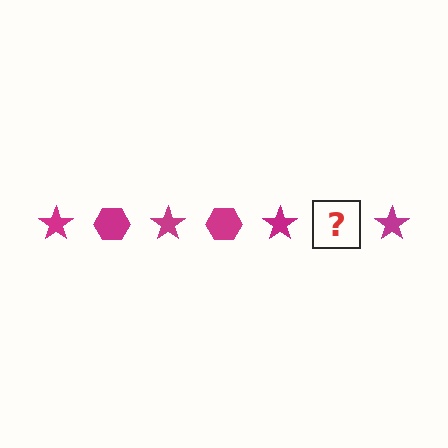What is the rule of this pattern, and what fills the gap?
The rule is that the pattern cycles through star, hexagon shapes in magenta. The gap should be filled with a magenta hexagon.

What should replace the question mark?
The question mark should be replaced with a magenta hexagon.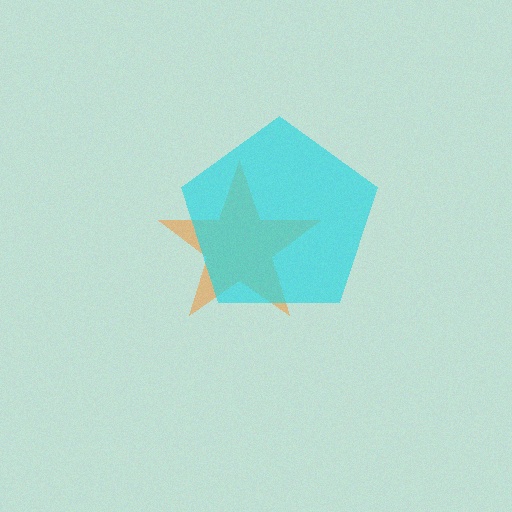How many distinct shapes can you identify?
There are 2 distinct shapes: an orange star, a cyan pentagon.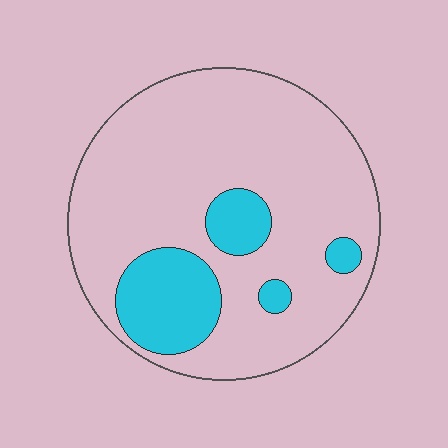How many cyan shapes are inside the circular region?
4.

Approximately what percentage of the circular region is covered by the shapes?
Approximately 20%.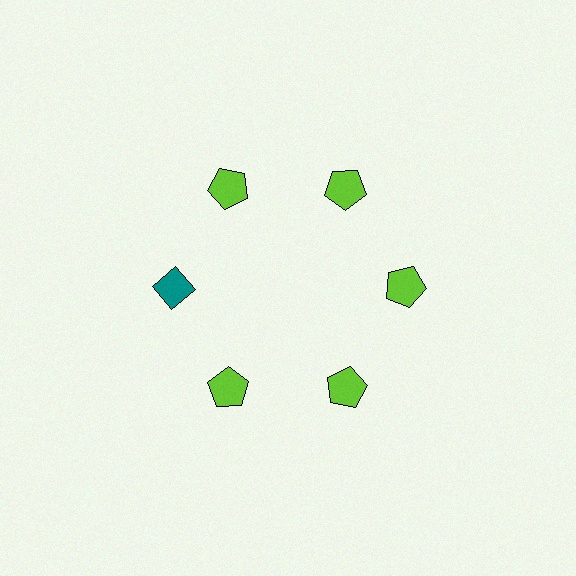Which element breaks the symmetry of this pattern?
The teal diamond at roughly the 9 o'clock position breaks the symmetry. All other shapes are lime pentagons.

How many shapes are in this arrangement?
There are 6 shapes arranged in a ring pattern.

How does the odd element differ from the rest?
It differs in both color (teal instead of lime) and shape (diamond instead of pentagon).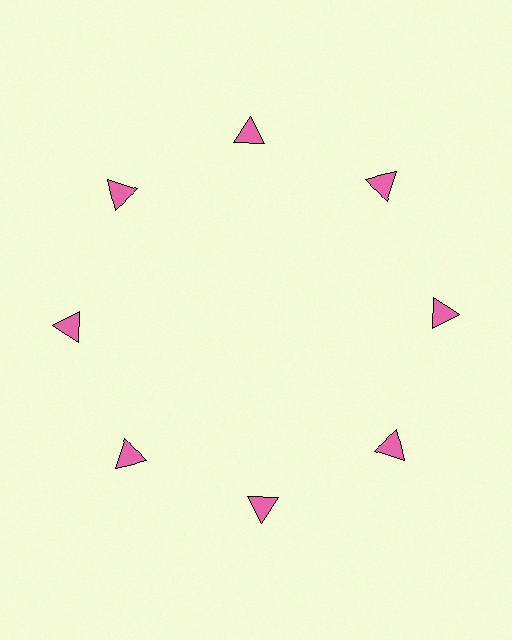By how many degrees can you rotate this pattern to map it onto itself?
The pattern maps onto itself every 45 degrees of rotation.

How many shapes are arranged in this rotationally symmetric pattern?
There are 8 shapes, arranged in 8 groups of 1.